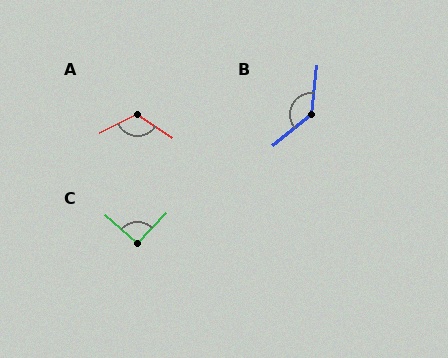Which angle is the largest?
B, at approximately 135 degrees.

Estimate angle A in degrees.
Approximately 119 degrees.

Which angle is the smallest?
C, at approximately 92 degrees.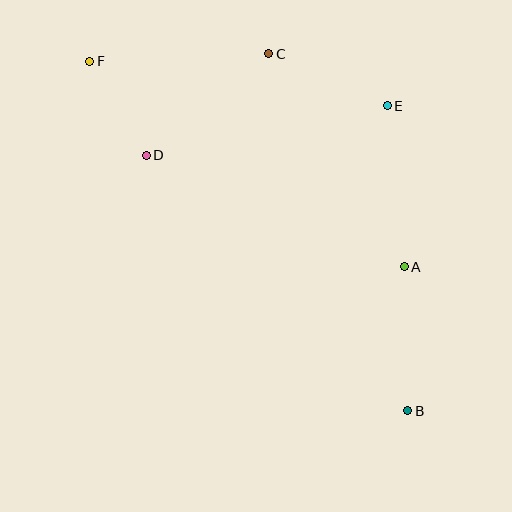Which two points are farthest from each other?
Points B and F are farthest from each other.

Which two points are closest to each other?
Points D and F are closest to each other.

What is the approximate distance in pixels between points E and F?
The distance between E and F is approximately 301 pixels.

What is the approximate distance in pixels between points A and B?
The distance between A and B is approximately 144 pixels.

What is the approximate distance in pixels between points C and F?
The distance between C and F is approximately 179 pixels.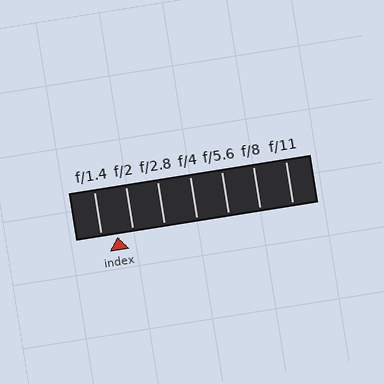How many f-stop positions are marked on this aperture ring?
There are 7 f-stop positions marked.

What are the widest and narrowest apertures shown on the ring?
The widest aperture shown is f/1.4 and the narrowest is f/11.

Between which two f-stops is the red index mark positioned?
The index mark is between f/1.4 and f/2.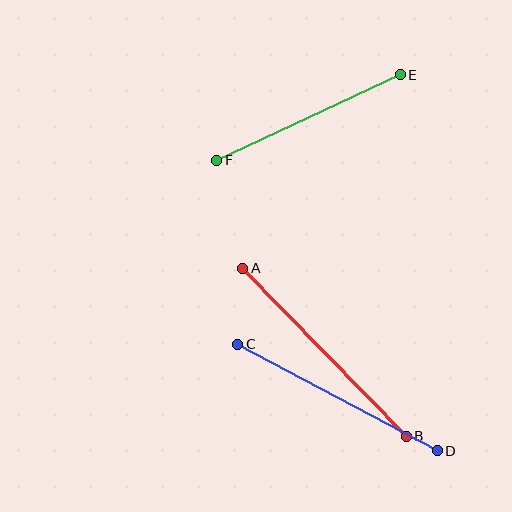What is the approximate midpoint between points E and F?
The midpoint is at approximately (309, 117) pixels.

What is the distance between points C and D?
The distance is approximately 226 pixels.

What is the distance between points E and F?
The distance is approximately 202 pixels.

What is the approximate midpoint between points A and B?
The midpoint is at approximately (324, 352) pixels.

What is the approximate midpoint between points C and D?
The midpoint is at approximately (337, 398) pixels.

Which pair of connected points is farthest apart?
Points A and B are farthest apart.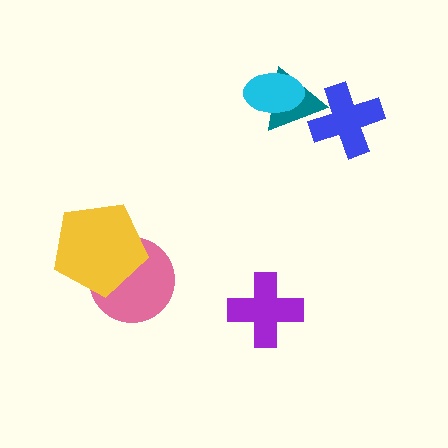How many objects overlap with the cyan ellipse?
1 object overlaps with the cyan ellipse.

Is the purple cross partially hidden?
No, no other shape covers it.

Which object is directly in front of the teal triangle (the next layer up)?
The blue cross is directly in front of the teal triangle.